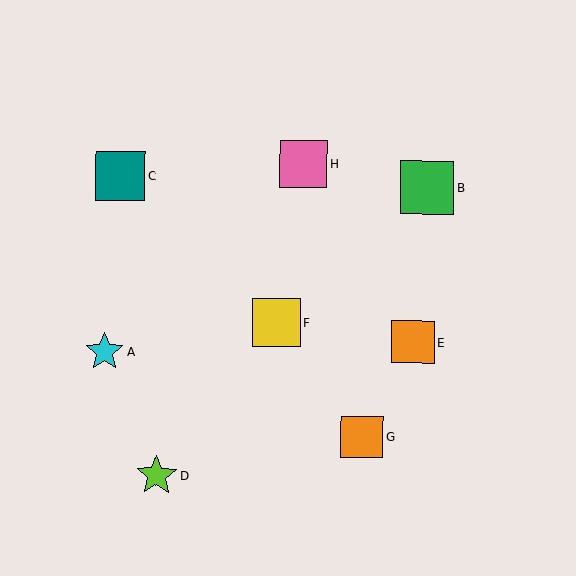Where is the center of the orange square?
The center of the orange square is at (362, 437).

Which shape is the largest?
The green square (labeled B) is the largest.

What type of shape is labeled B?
Shape B is a green square.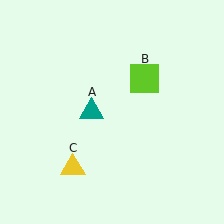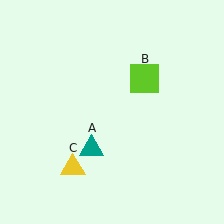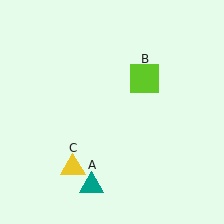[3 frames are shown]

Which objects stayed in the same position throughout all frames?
Lime square (object B) and yellow triangle (object C) remained stationary.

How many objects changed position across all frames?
1 object changed position: teal triangle (object A).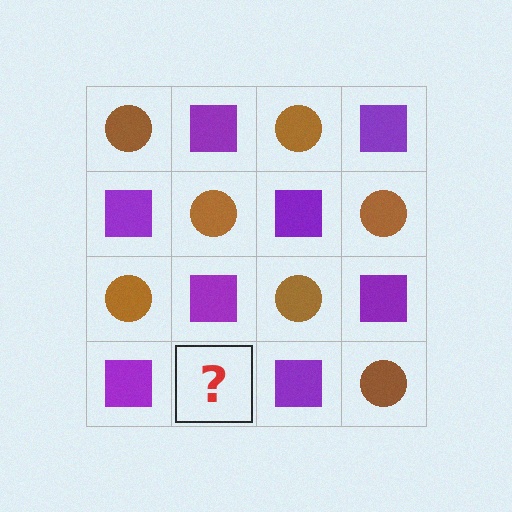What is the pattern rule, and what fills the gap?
The rule is that it alternates brown circle and purple square in a checkerboard pattern. The gap should be filled with a brown circle.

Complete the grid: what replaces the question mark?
The question mark should be replaced with a brown circle.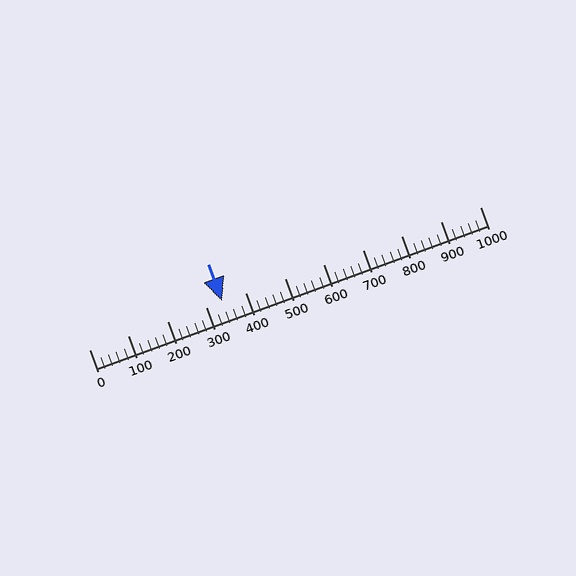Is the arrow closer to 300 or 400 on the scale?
The arrow is closer to 300.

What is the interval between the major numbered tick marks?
The major tick marks are spaced 100 units apart.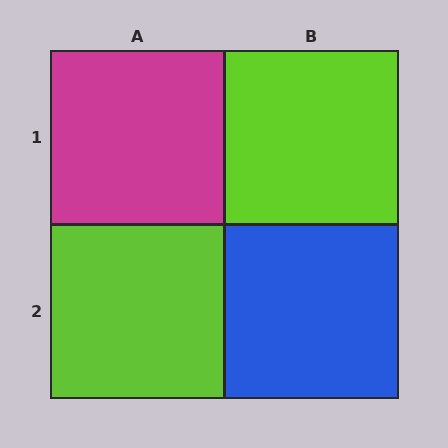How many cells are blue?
1 cell is blue.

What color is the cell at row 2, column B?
Blue.